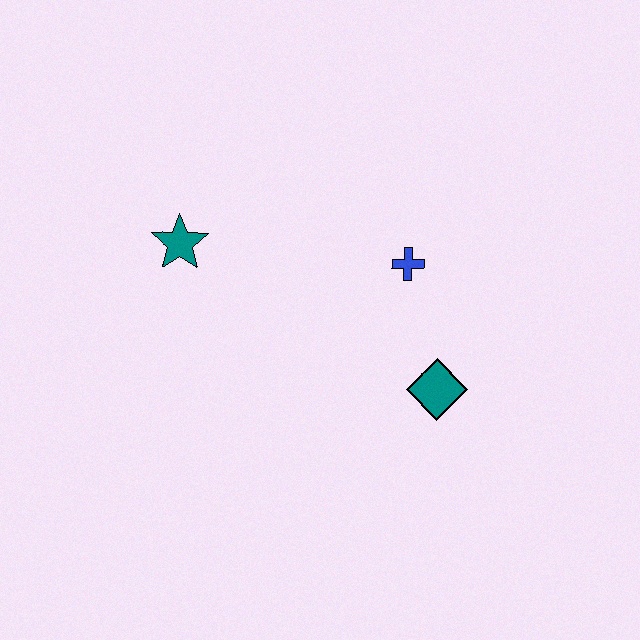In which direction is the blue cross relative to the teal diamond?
The blue cross is above the teal diamond.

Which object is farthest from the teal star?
The teal diamond is farthest from the teal star.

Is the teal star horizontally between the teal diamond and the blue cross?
No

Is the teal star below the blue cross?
No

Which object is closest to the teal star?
The blue cross is closest to the teal star.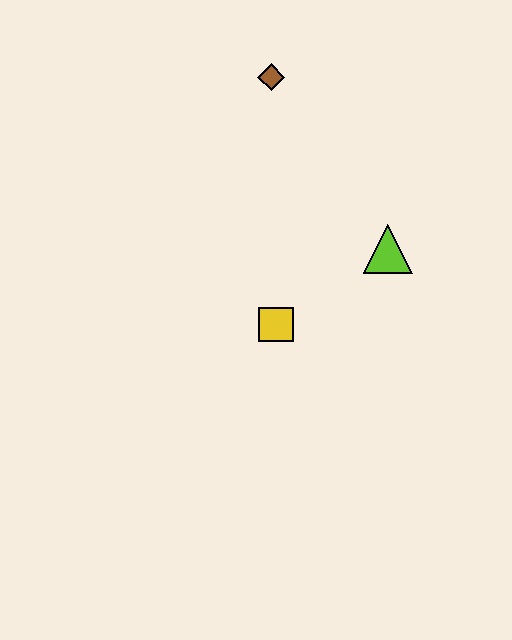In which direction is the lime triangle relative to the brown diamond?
The lime triangle is below the brown diamond.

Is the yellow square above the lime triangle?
No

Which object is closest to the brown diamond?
The lime triangle is closest to the brown diamond.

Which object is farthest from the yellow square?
The brown diamond is farthest from the yellow square.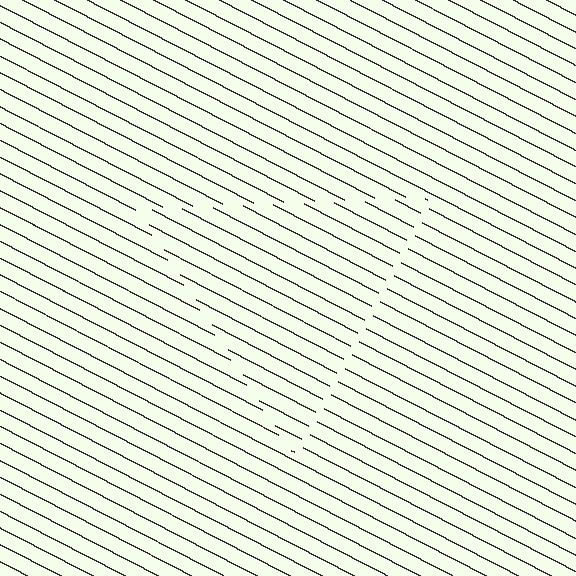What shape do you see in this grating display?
An illusory triangle. The interior of the shape contains the same grating, shifted by half a period — the contour is defined by the phase discontinuity where line-ends from the inner and outer gratings abut.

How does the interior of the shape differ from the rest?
The interior of the shape contains the same grating, shifted by half a period — the contour is defined by the phase discontinuity where line-ends from the inner and outer gratings abut.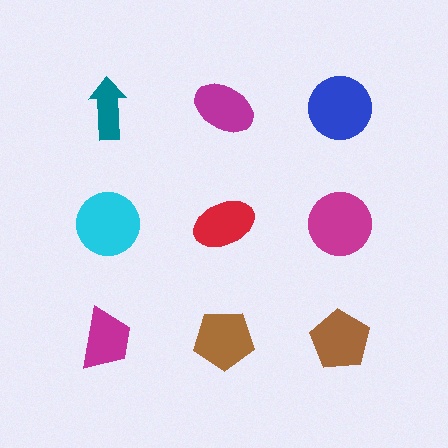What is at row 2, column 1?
A cyan circle.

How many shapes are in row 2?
3 shapes.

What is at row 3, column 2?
A brown pentagon.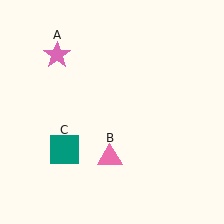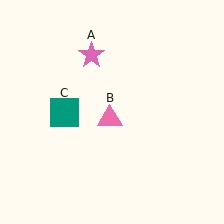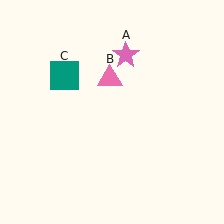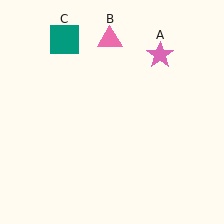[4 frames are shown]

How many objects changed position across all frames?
3 objects changed position: pink star (object A), pink triangle (object B), teal square (object C).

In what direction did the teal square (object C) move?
The teal square (object C) moved up.